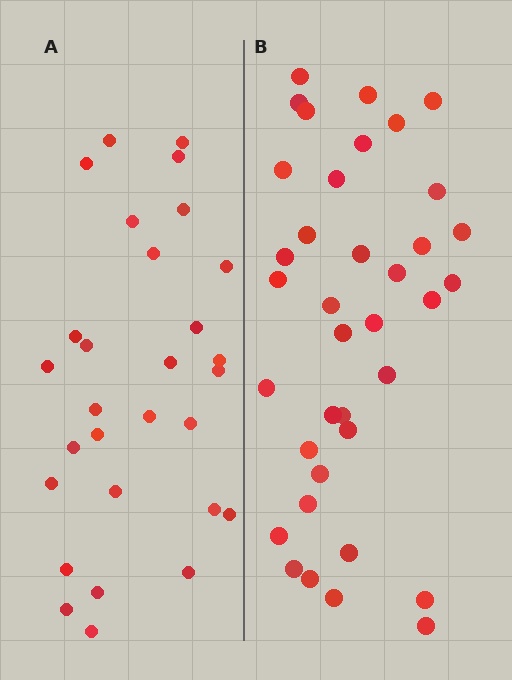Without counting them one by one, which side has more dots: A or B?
Region B (the right region) has more dots.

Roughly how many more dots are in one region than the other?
Region B has roughly 8 or so more dots than region A.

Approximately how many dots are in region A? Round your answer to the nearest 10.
About 30 dots. (The exact count is 29, which rounds to 30.)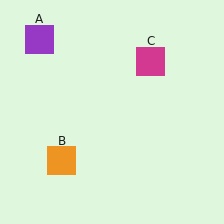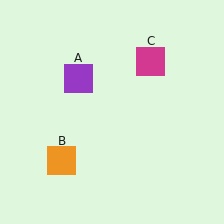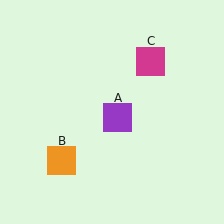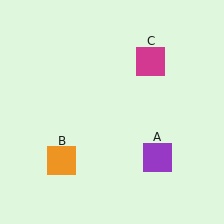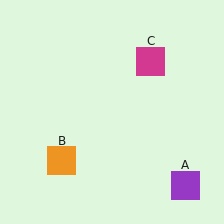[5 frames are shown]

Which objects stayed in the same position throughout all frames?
Orange square (object B) and magenta square (object C) remained stationary.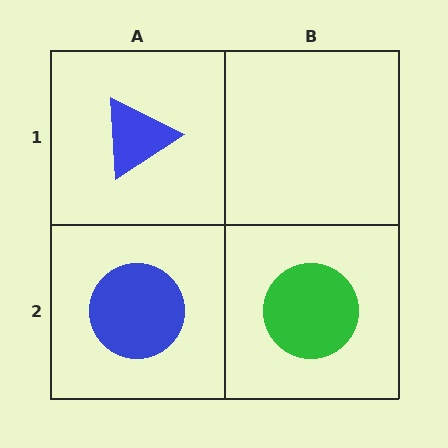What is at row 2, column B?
A green circle.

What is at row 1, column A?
A blue triangle.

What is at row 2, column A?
A blue circle.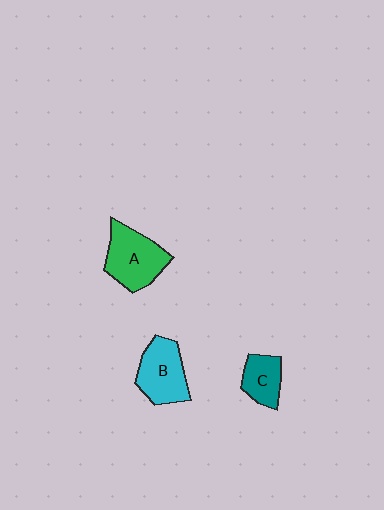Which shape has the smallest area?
Shape C (teal).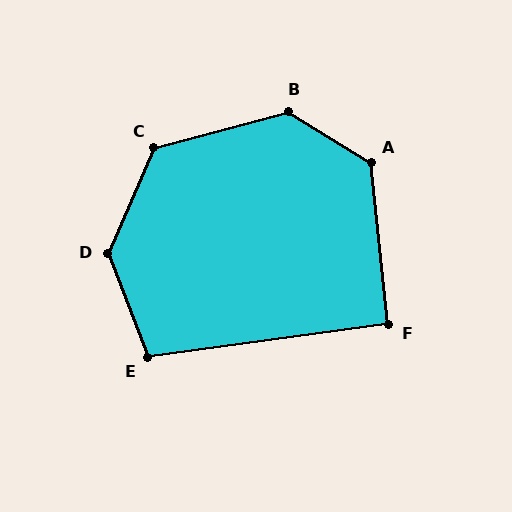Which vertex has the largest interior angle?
D, at approximately 135 degrees.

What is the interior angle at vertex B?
Approximately 133 degrees (obtuse).